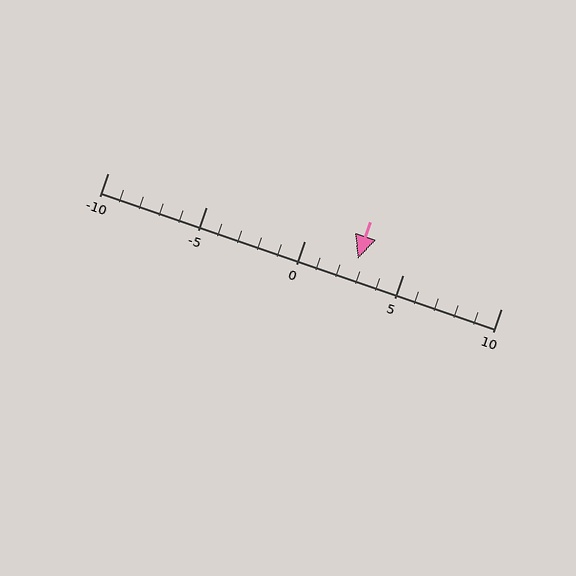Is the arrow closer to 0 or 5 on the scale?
The arrow is closer to 5.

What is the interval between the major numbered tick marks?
The major tick marks are spaced 5 units apart.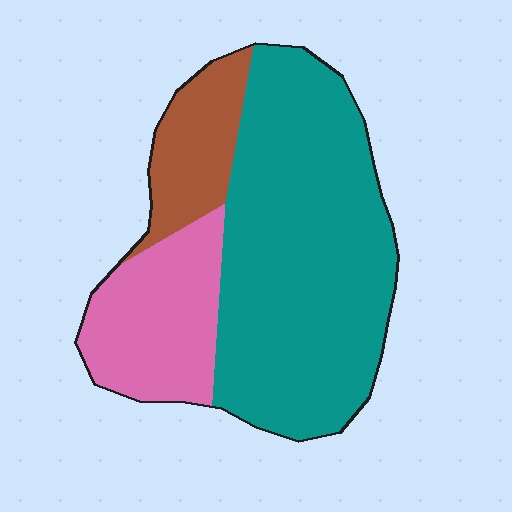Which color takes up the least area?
Brown, at roughly 15%.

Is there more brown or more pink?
Pink.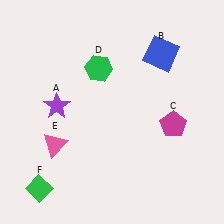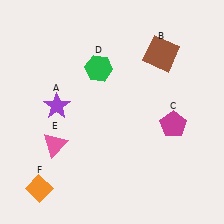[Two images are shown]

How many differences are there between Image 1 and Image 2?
There are 2 differences between the two images.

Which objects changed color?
B changed from blue to brown. F changed from green to orange.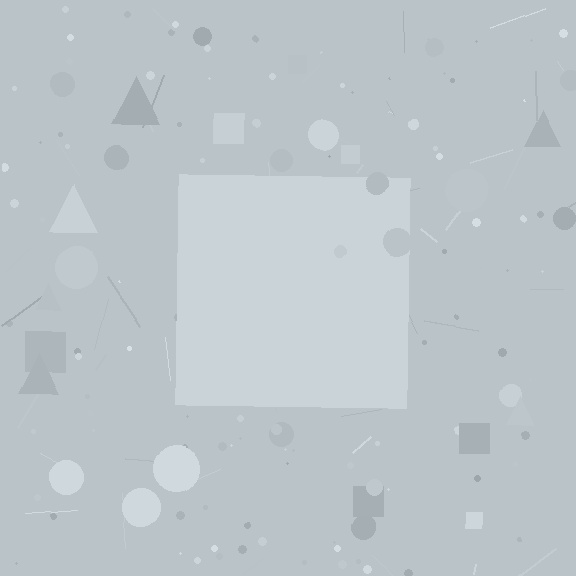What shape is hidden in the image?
A square is hidden in the image.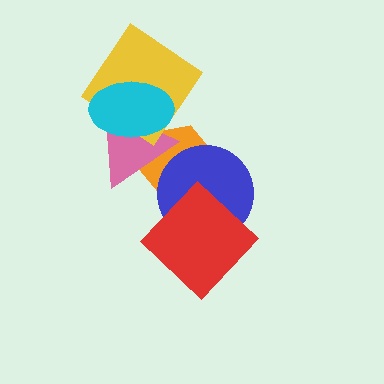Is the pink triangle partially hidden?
Yes, it is partially covered by another shape.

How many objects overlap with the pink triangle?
3 objects overlap with the pink triangle.